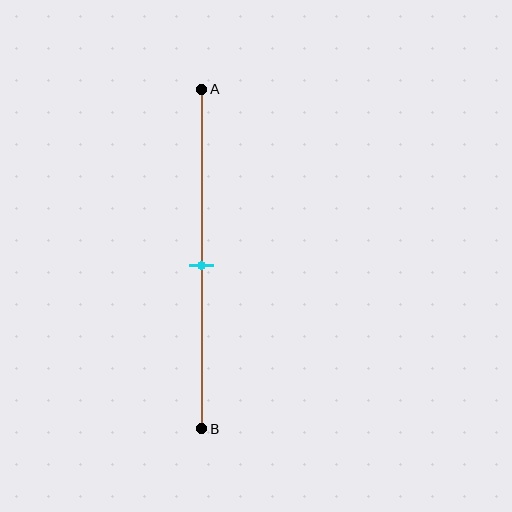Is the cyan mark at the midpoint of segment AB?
Yes, the mark is approximately at the midpoint.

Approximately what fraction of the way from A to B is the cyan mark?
The cyan mark is approximately 50% of the way from A to B.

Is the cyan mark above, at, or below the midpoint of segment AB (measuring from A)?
The cyan mark is approximately at the midpoint of segment AB.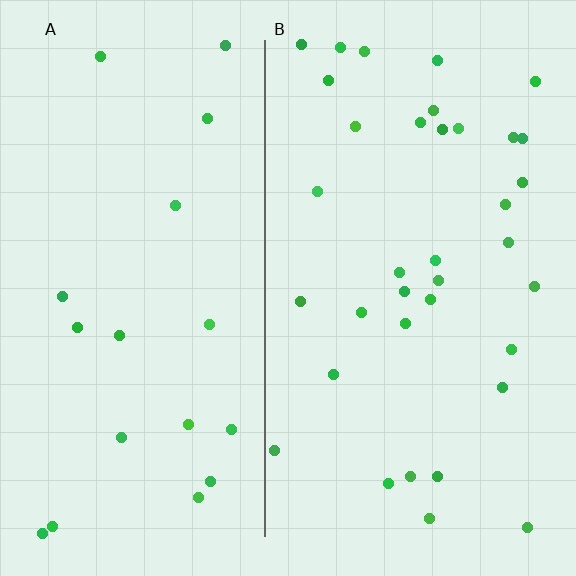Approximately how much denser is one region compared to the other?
Approximately 1.9× — region B over region A.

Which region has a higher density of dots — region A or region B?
B (the right).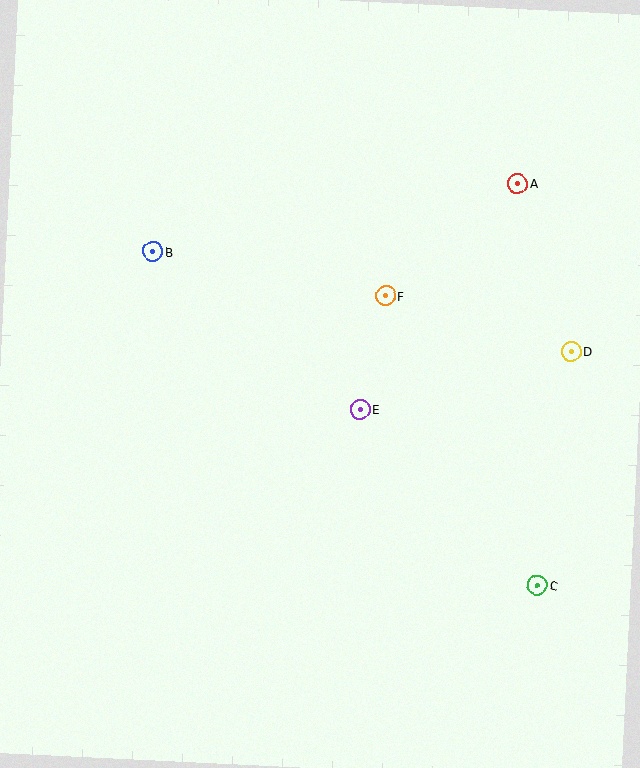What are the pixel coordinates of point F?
Point F is at (385, 296).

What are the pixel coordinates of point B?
Point B is at (153, 251).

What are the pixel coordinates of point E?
Point E is at (360, 409).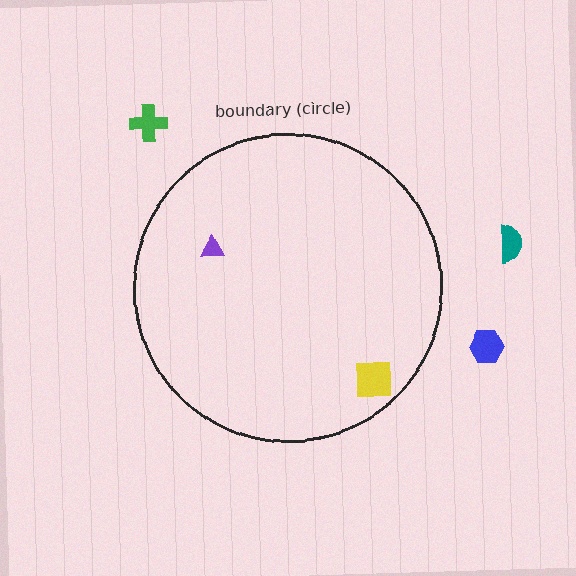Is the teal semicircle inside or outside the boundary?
Outside.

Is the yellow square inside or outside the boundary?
Inside.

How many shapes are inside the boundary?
2 inside, 3 outside.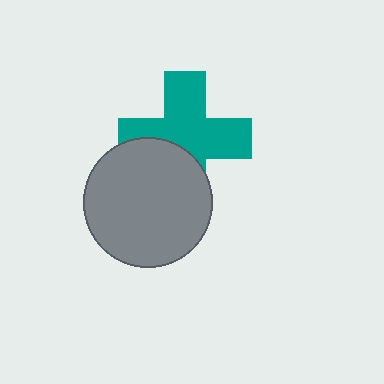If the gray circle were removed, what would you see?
You would see the complete teal cross.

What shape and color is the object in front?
The object in front is a gray circle.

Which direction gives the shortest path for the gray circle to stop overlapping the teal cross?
Moving down gives the shortest separation.